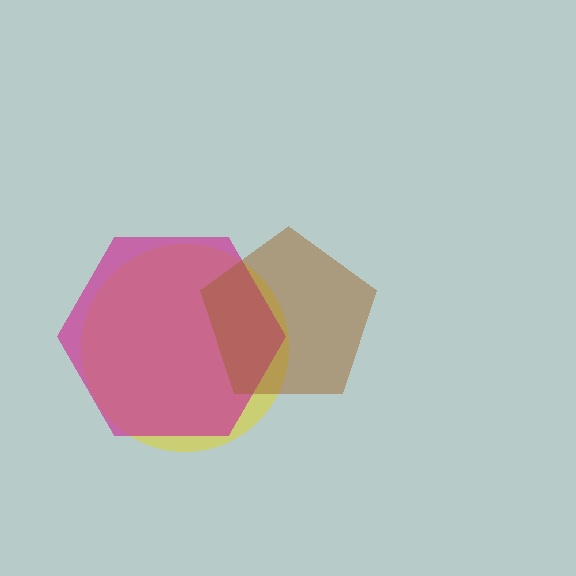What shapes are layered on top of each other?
The layered shapes are: a yellow circle, a magenta hexagon, a brown pentagon.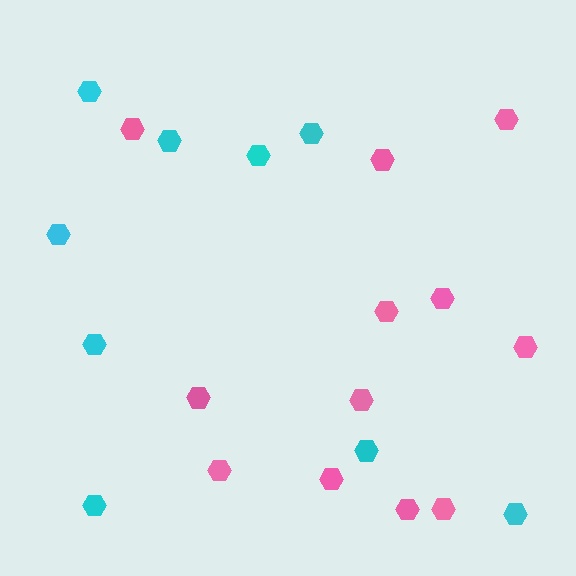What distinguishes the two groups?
There are 2 groups: one group of pink hexagons (12) and one group of cyan hexagons (9).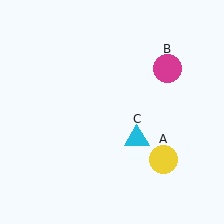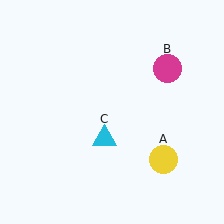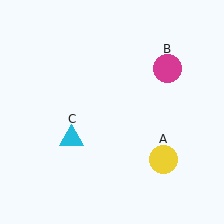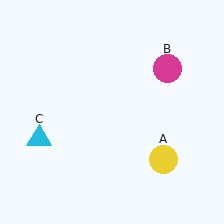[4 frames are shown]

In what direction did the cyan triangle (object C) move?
The cyan triangle (object C) moved left.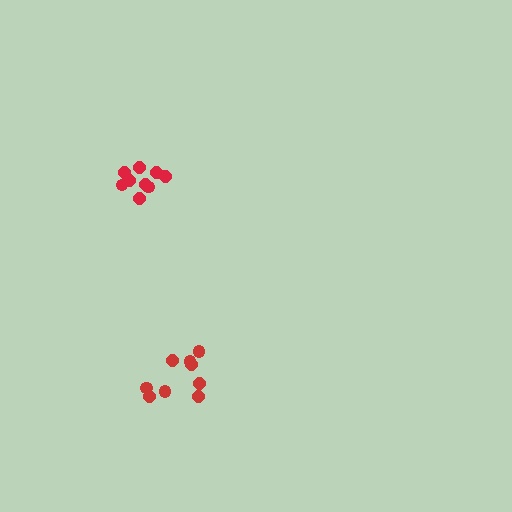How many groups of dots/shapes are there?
There are 2 groups.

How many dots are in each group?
Group 1: 9 dots, Group 2: 9 dots (18 total).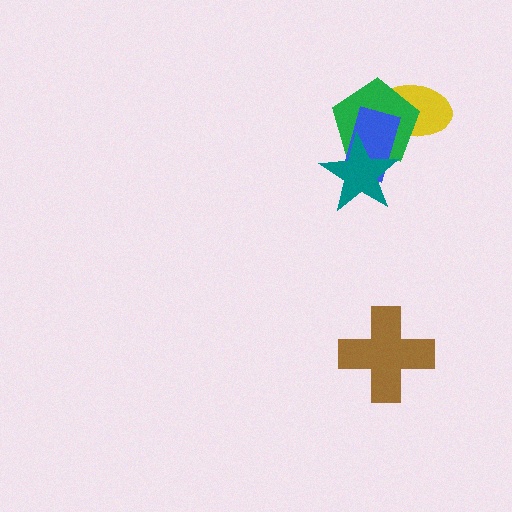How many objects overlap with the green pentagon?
3 objects overlap with the green pentagon.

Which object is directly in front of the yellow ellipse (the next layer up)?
The green pentagon is directly in front of the yellow ellipse.